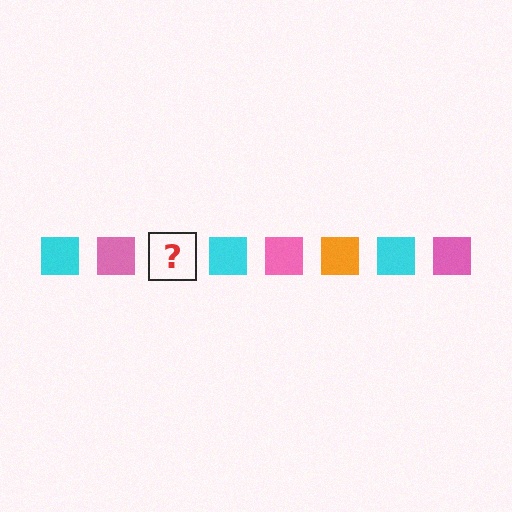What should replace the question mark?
The question mark should be replaced with an orange square.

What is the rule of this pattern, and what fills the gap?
The rule is that the pattern cycles through cyan, pink, orange squares. The gap should be filled with an orange square.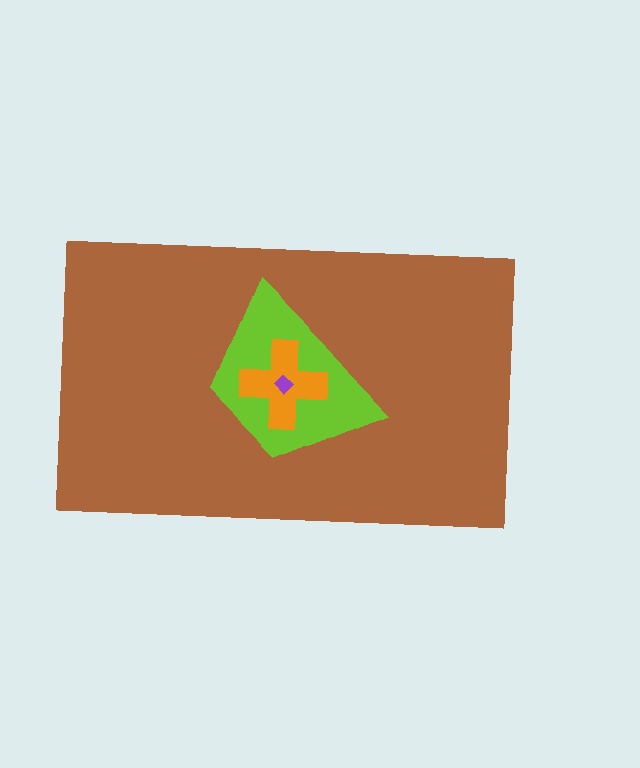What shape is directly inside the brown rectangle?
The lime trapezoid.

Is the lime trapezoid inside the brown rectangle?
Yes.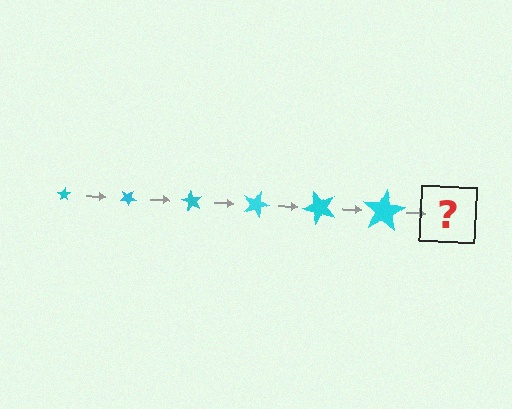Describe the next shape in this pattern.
It should be a star, larger than the previous one and rotated 180 degrees from the start.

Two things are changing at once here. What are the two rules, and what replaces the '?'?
The two rules are that the star grows larger each step and it rotates 30 degrees each step. The '?' should be a star, larger than the previous one and rotated 180 degrees from the start.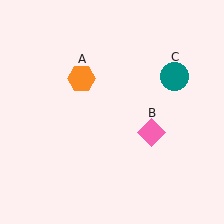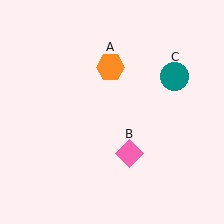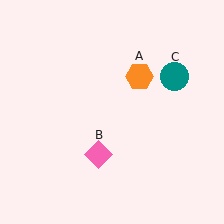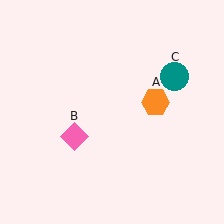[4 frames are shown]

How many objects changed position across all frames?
2 objects changed position: orange hexagon (object A), pink diamond (object B).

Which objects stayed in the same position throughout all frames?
Teal circle (object C) remained stationary.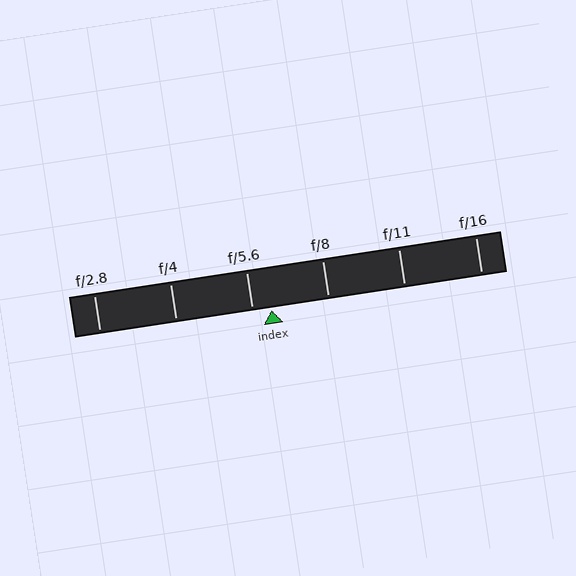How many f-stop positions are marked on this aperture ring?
There are 6 f-stop positions marked.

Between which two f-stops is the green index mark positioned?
The index mark is between f/5.6 and f/8.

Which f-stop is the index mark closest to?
The index mark is closest to f/5.6.